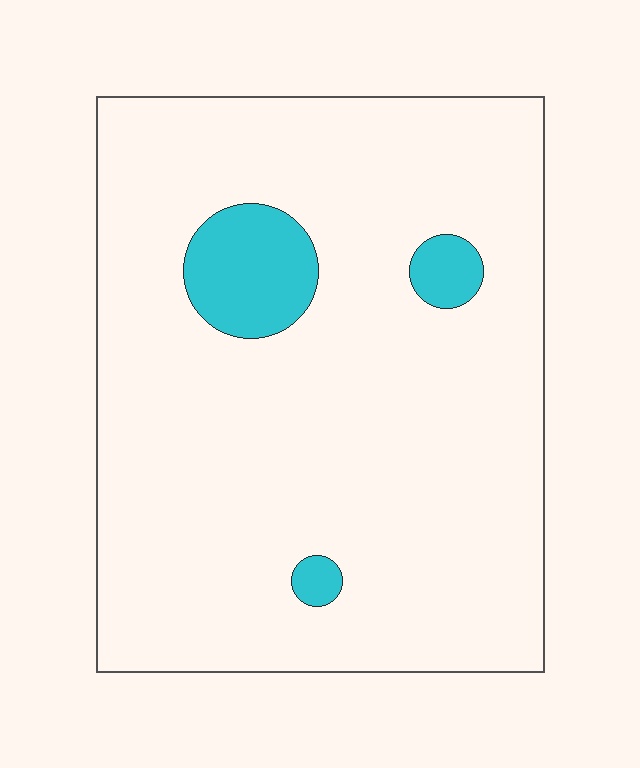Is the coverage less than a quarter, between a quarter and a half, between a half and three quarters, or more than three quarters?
Less than a quarter.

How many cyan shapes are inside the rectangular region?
3.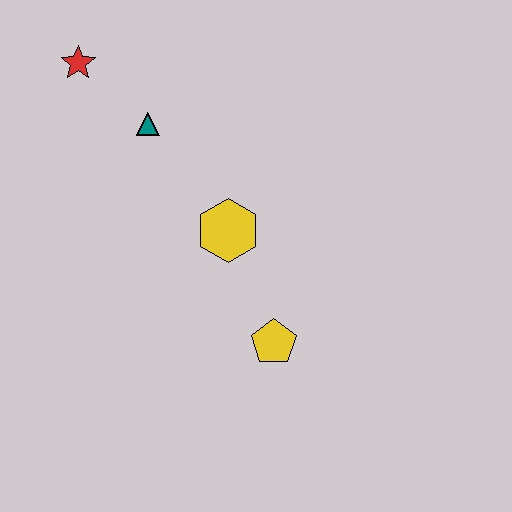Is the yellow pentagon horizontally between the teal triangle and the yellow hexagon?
No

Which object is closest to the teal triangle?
The red star is closest to the teal triangle.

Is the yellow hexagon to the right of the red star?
Yes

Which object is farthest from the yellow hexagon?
The red star is farthest from the yellow hexagon.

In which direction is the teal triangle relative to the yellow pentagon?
The teal triangle is above the yellow pentagon.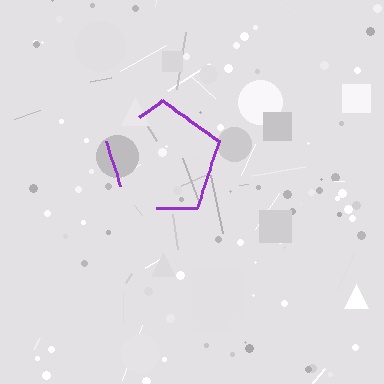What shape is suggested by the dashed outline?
The dashed outline suggests a pentagon.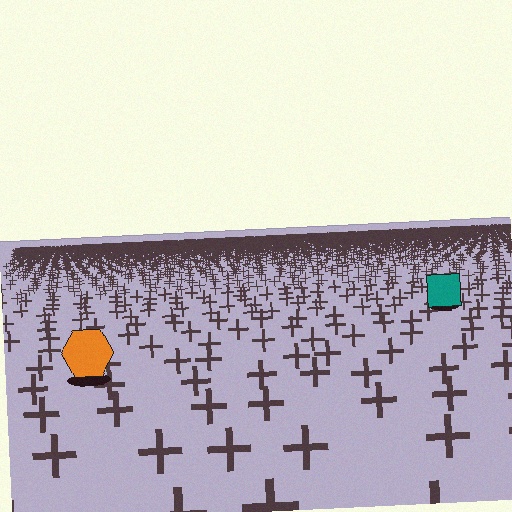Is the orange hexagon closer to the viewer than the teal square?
Yes. The orange hexagon is closer — you can tell from the texture gradient: the ground texture is coarser near it.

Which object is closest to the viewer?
The orange hexagon is closest. The texture marks near it are larger and more spread out.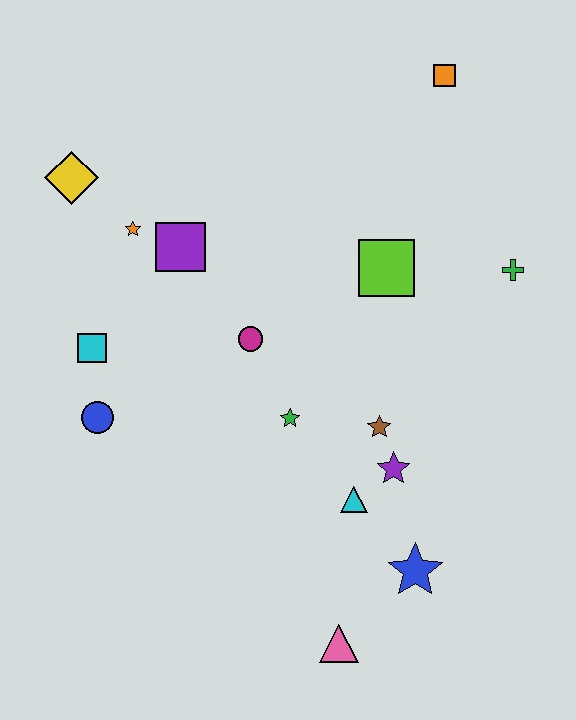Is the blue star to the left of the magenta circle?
No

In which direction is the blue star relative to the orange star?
The blue star is below the orange star.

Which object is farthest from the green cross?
The yellow diamond is farthest from the green cross.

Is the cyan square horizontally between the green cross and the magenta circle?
No